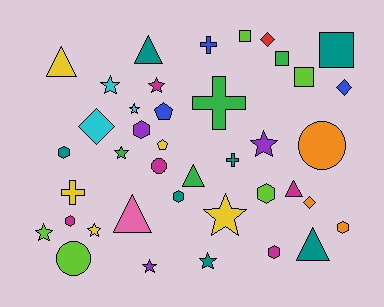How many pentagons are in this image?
There are 2 pentagons.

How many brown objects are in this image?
There are no brown objects.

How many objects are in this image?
There are 40 objects.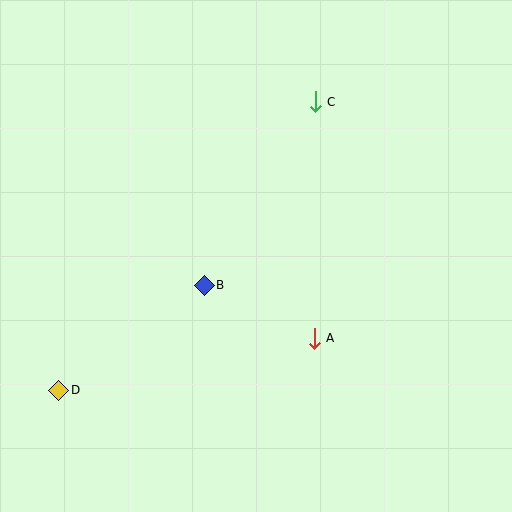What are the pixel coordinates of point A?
Point A is at (314, 338).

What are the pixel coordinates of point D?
Point D is at (59, 390).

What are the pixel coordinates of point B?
Point B is at (204, 285).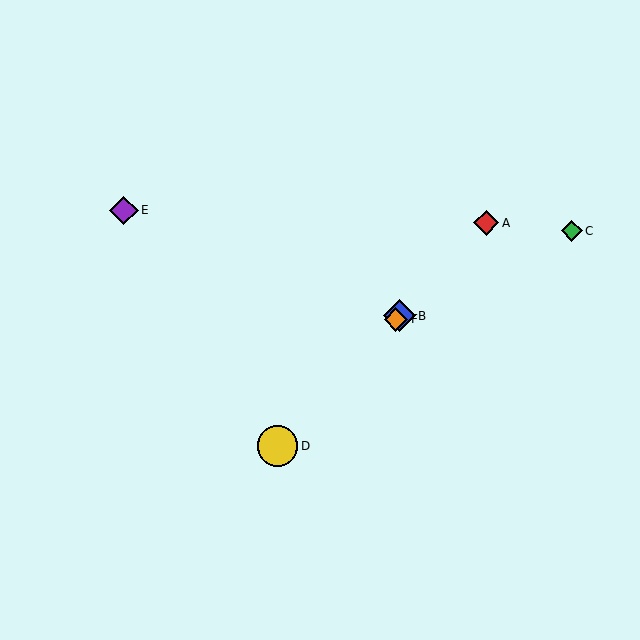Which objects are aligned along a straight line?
Objects A, B, D, F are aligned along a straight line.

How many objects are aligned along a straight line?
4 objects (A, B, D, F) are aligned along a straight line.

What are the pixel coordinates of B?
Object B is at (399, 316).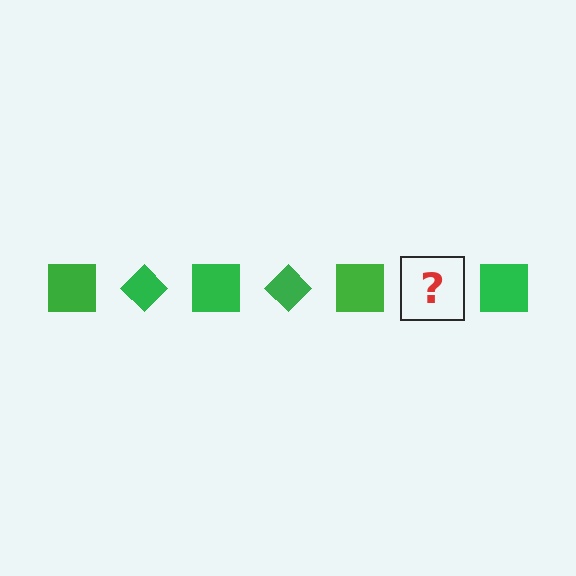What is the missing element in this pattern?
The missing element is a green diamond.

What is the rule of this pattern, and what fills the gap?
The rule is that the pattern cycles through square, diamond shapes in green. The gap should be filled with a green diamond.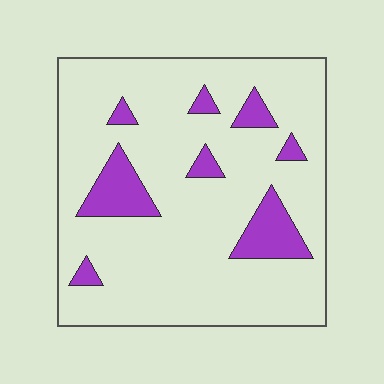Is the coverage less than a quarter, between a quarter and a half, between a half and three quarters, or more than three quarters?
Less than a quarter.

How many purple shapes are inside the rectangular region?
8.